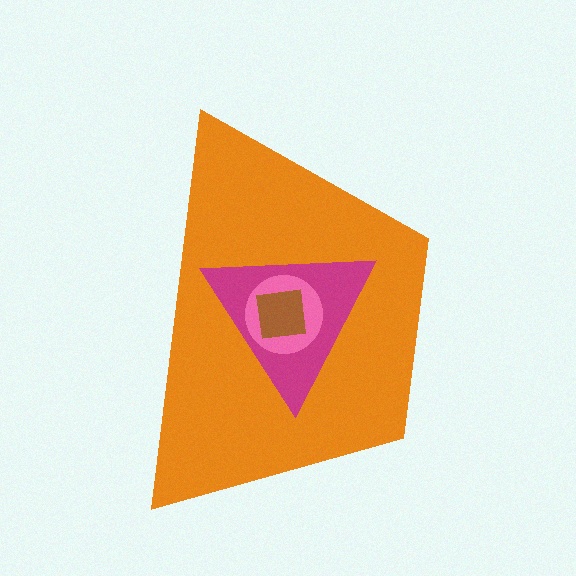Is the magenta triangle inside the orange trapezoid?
Yes.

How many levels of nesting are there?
4.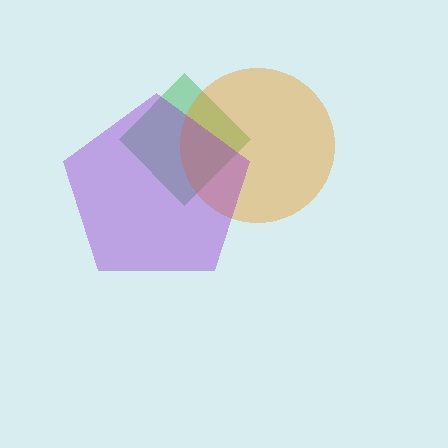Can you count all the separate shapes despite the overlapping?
Yes, there are 3 separate shapes.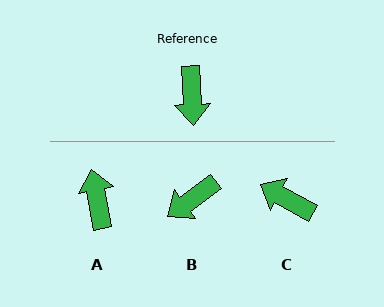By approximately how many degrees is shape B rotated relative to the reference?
Approximately 56 degrees clockwise.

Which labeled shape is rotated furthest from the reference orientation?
A, about 172 degrees away.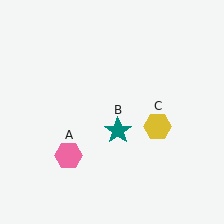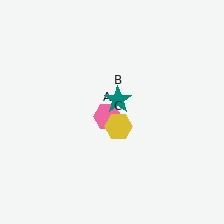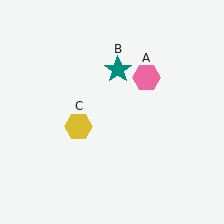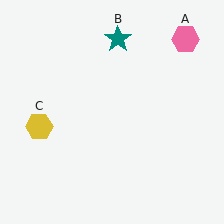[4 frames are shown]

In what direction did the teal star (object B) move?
The teal star (object B) moved up.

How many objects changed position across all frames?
3 objects changed position: pink hexagon (object A), teal star (object B), yellow hexagon (object C).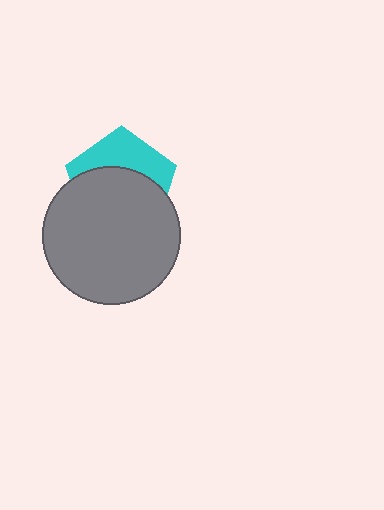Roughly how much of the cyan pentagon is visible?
A small part of it is visible (roughly 38%).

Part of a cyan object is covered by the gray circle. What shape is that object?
It is a pentagon.